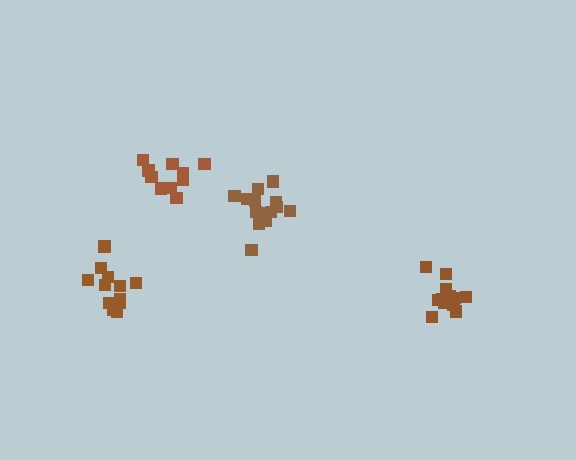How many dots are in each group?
Group 1: 10 dots, Group 2: 13 dots, Group 3: 14 dots, Group 4: 15 dots (52 total).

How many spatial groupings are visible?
There are 4 spatial groupings.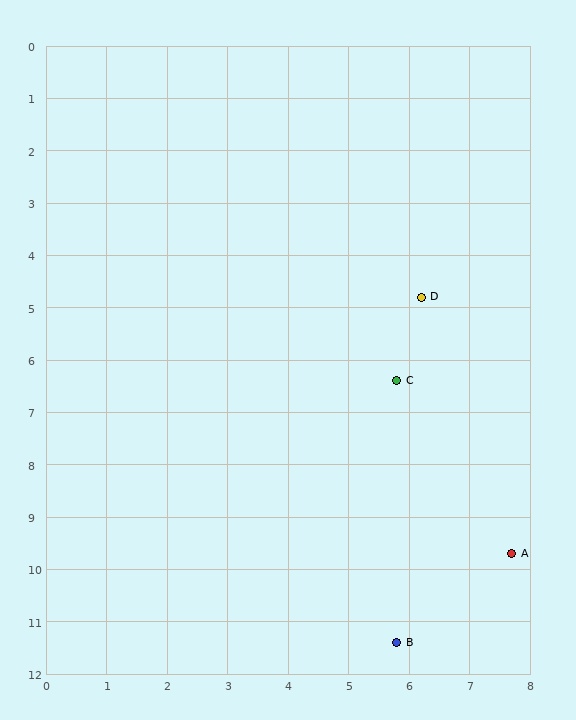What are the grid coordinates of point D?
Point D is at approximately (6.2, 4.8).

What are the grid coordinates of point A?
Point A is at approximately (7.7, 9.7).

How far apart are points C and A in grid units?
Points C and A are about 3.8 grid units apart.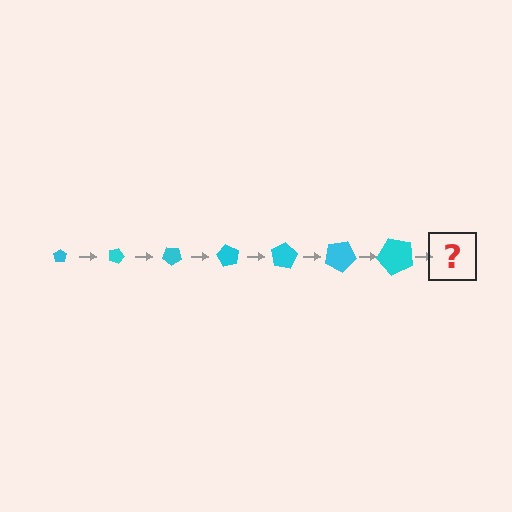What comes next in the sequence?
The next element should be a pentagon, larger than the previous one and rotated 140 degrees from the start.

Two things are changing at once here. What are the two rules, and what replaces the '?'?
The two rules are that the pentagon grows larger each step and it rotates 20 degrees each step. The '?' should be a pentagon, larger than the previous one and rotated 140 degrees from the start.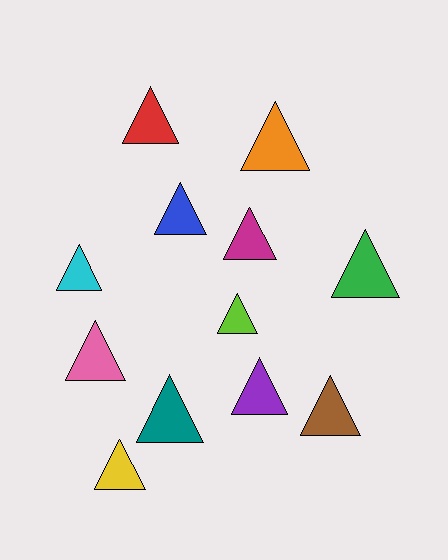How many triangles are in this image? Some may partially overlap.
There are 12 triangles.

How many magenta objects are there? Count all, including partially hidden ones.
There is 1 magenta object.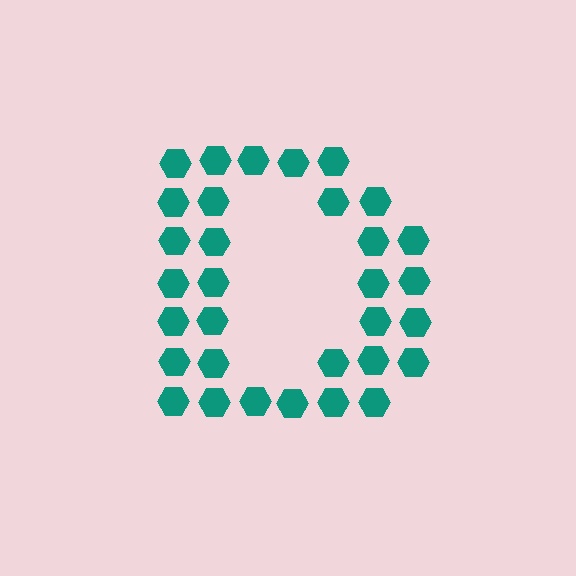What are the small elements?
The small elements are hexagons.